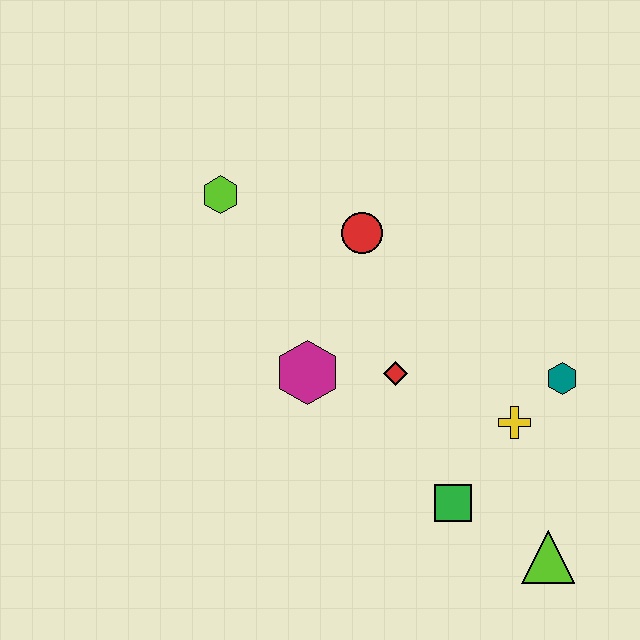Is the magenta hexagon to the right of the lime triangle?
No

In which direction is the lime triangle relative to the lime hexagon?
The lime triangle is below the lime hexagon.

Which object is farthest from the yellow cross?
The lime hexagon is farthest from the yellow cross.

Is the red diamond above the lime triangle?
Yes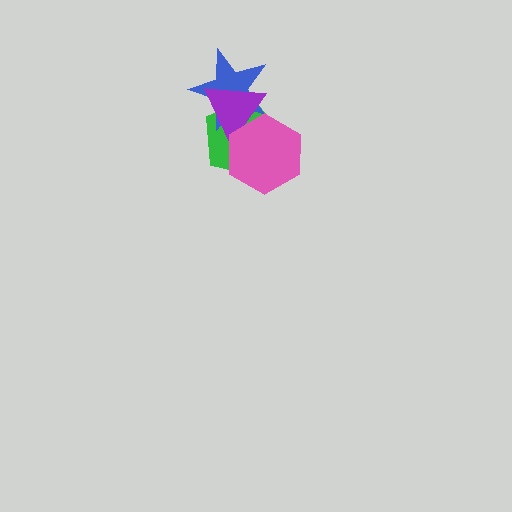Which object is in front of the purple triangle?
The pink hexagon is in front of the purple triangle.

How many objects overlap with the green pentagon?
3 objects overlap with the green pentagon.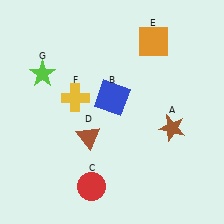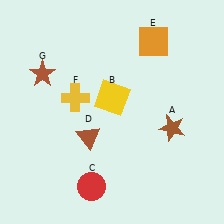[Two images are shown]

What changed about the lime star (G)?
In Image 1, G is lime. In Image 2, it changed to brown.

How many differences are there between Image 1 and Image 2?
There are 2 differences between the two images.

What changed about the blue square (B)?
In Image 1, B is blue. In Image 2, it changed to yellow.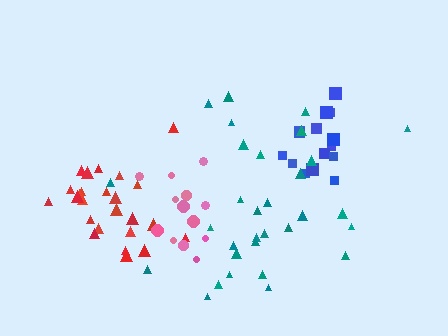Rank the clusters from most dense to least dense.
pink, red, blue, teal.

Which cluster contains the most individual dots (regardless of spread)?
Teal (32).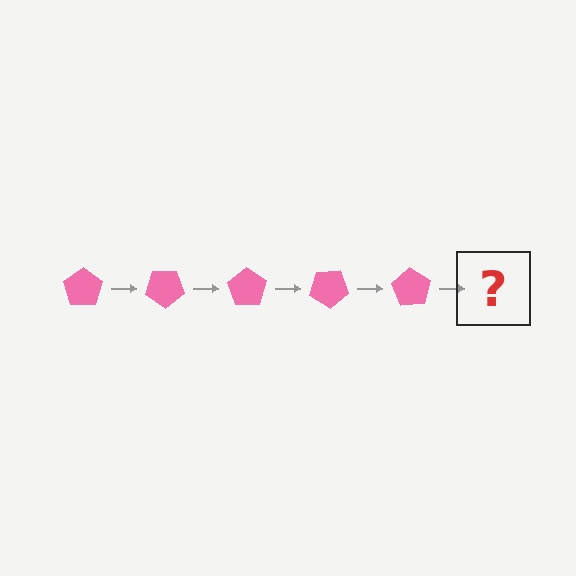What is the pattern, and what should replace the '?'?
The pattern is that the pentagon rotates 35 degrees each step. The '?' should be a pink pentagon rotated 175 degrees.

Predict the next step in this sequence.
The next step is a pink pentagon rotated 175 degrees.